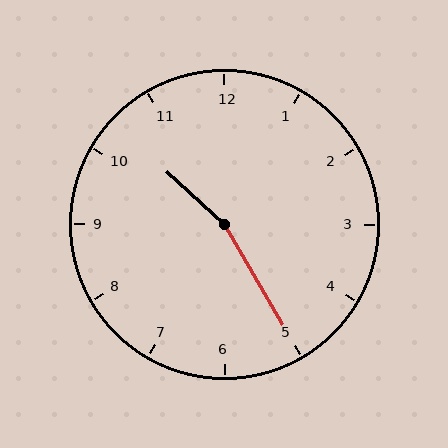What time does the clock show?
10:25.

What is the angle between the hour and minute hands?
Approximately 162 degrees.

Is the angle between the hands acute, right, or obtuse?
It is obtuse.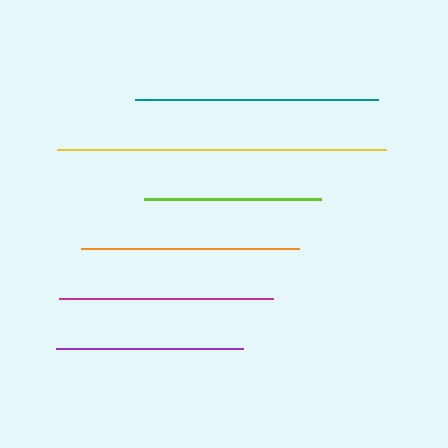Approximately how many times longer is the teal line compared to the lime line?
The teal line is approximately 1.4 times the length of the lime line.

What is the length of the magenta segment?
The magenta segment is approximately 214 pixels long.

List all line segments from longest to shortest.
From longest to shortest: yellow, teal, orange, magenta, purple, lime.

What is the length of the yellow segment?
The yellow segment is approximately 328 pixels long.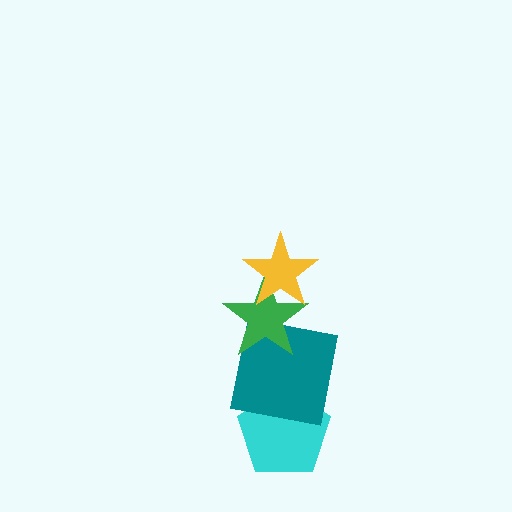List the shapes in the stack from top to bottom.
From top to bottom: the yellow star, the green star, the teal square, the cyan pentagon.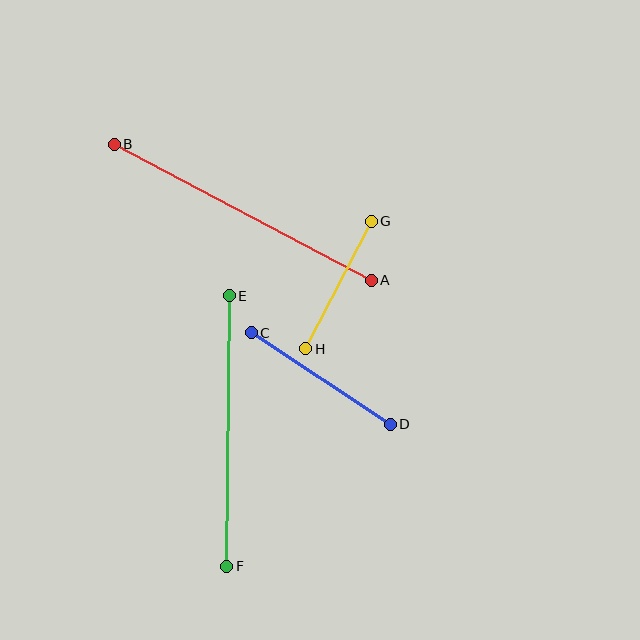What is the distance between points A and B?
The distance is approximately 291 pixels.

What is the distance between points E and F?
The distance is approximately 270 pixels.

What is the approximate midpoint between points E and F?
The midpoint is at approximately (228, 431) pixels.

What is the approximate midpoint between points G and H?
The midpoint is at approximately (339, 285) pixels.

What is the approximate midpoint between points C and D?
The midpoint is at approximately (321, 378) pixels.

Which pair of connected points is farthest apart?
Points A and B are farthest apart.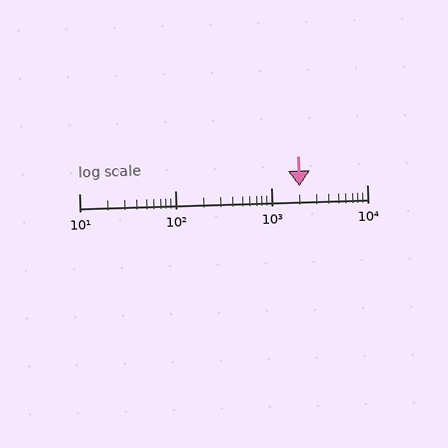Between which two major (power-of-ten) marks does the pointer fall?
The pointer is between 1000 and 10000.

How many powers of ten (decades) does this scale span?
The scale spans 3 decades, from 10 to 10000.